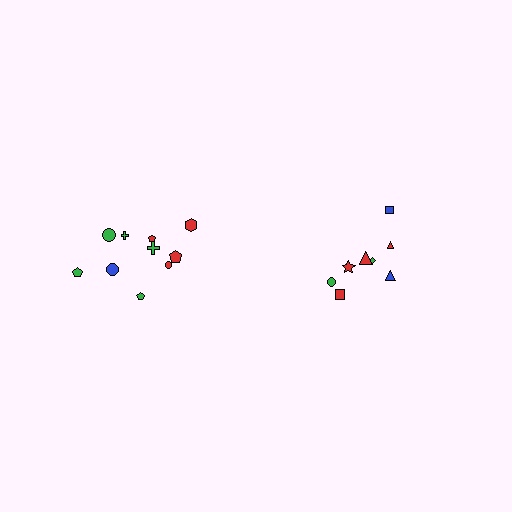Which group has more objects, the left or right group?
The left group.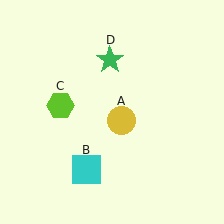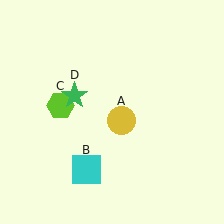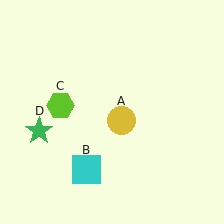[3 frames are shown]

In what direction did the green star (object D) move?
The green star (object D) moved down and to the left.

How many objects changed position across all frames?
1 object changed position: green star (object D).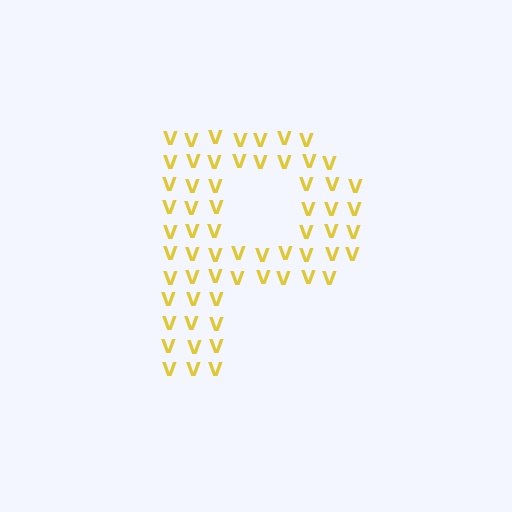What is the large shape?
The large shape is the letter P.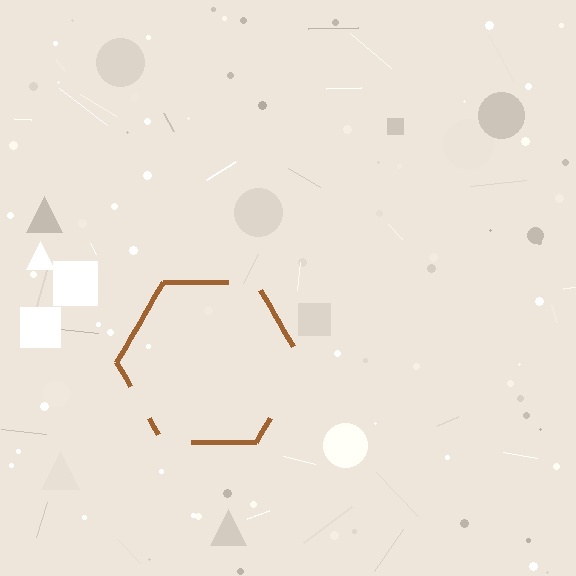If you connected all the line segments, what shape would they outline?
They would outline a hexagon.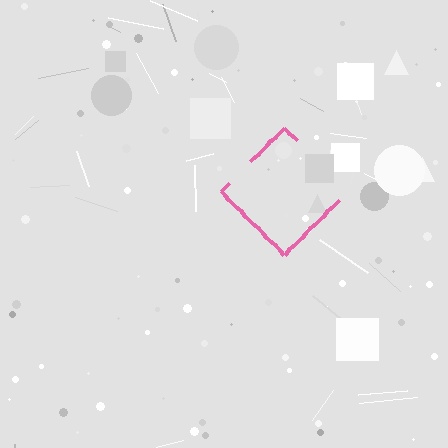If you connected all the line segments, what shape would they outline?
They would outline a diamond.